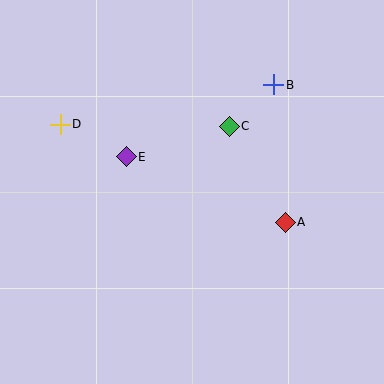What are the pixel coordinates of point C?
Point C is at (229, 126).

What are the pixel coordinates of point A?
Point A is at (285, 222).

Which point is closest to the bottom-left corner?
Point E is closest to the bottom-left corner.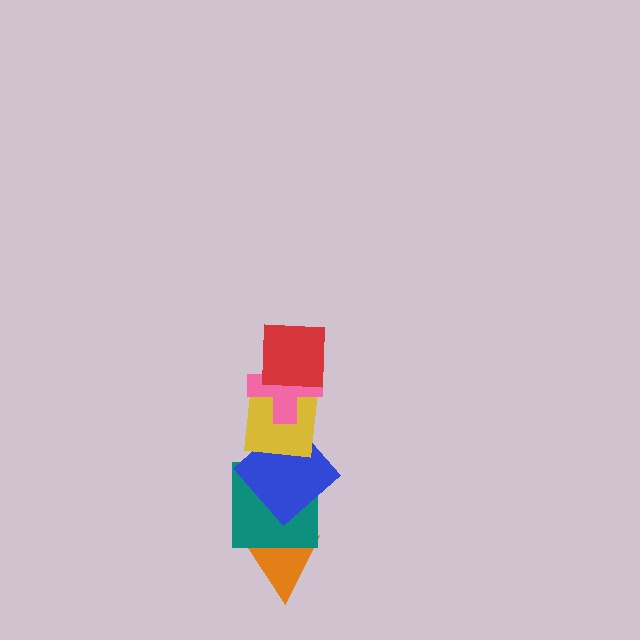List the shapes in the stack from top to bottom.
From top to bottom: the red square, the pink cross, the yellow square, the blue diamond, the teal square, the orange triangle.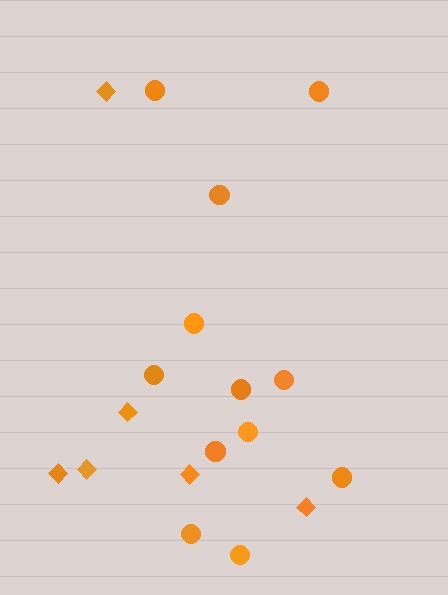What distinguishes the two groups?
There are 2 groups: one group of diamonds (6) and one group of circles (12).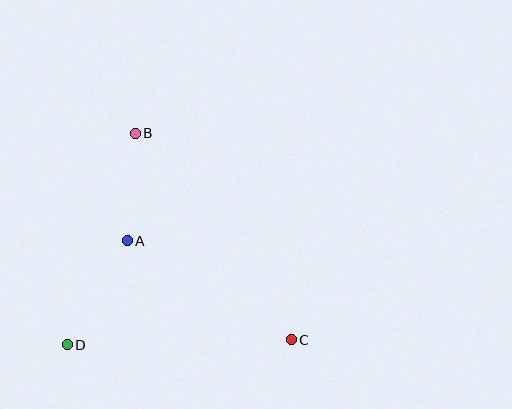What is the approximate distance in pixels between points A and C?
The distance between A and C is approximately 192 pixels.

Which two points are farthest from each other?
Points B and C are farthest from each other.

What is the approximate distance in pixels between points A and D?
The distance between A and D is approximately 120 pixels.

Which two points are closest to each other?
Points A and B are closest to each other.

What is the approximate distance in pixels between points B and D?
The distance between B and D is approximately 222 pixels.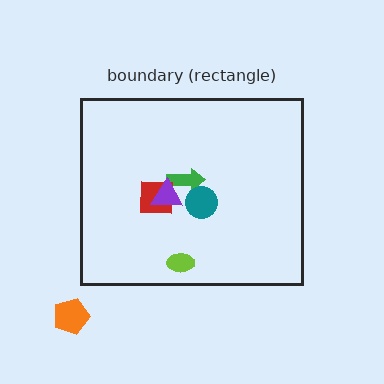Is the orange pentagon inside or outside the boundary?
Outside.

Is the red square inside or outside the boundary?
Inside.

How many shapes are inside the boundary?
5 inside, 1 outside.